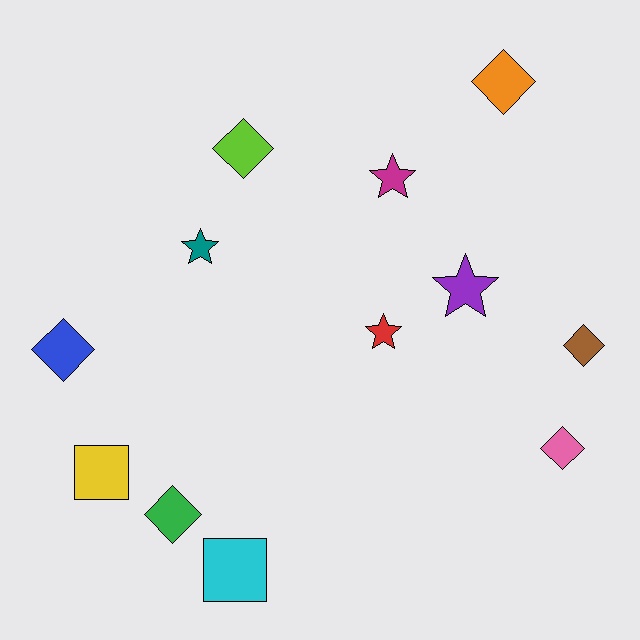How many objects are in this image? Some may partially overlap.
There are 12 objects.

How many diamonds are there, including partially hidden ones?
There are 6 diamonds.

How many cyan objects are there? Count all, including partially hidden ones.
There is 1 cyan object.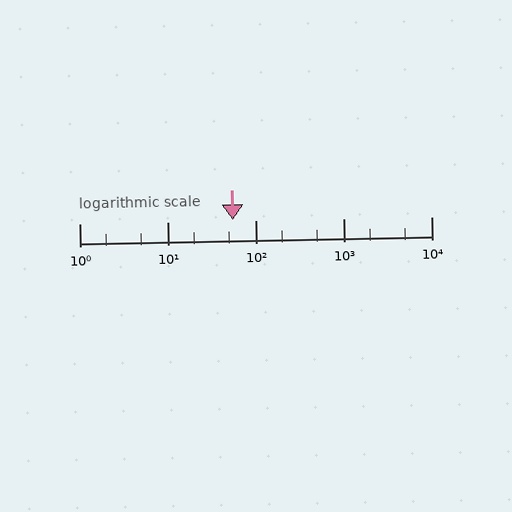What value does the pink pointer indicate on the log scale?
The pointer indicates approximately 56.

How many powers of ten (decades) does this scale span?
The scale spans 4 decades, from 1 to 10000.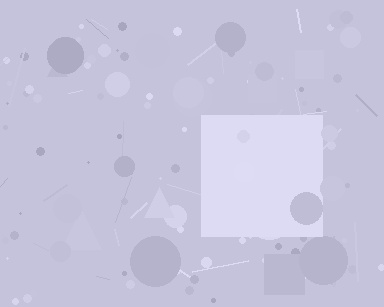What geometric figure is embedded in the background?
A square is embedded in the background.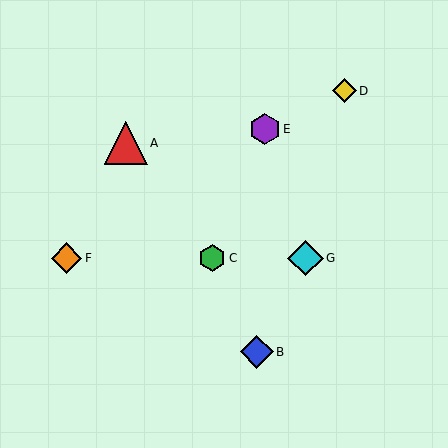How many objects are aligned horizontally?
3 objects (C, F, G) are aligned horizontally.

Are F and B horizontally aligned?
No, F is at y≈258 and B is at y≈352.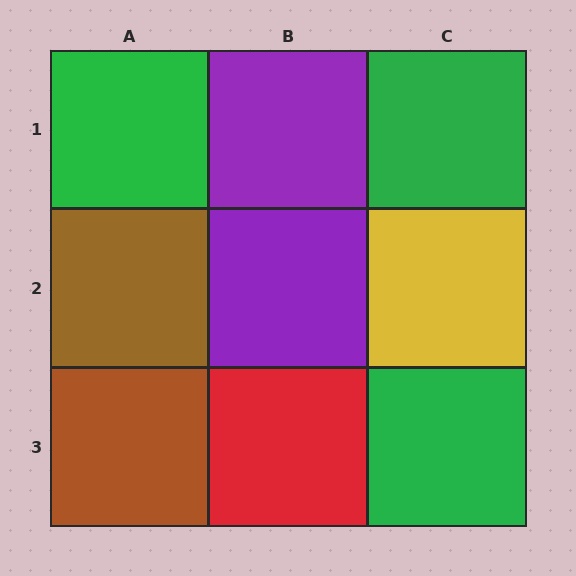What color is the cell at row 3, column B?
Red.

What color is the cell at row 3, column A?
Brown.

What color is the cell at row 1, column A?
Green.